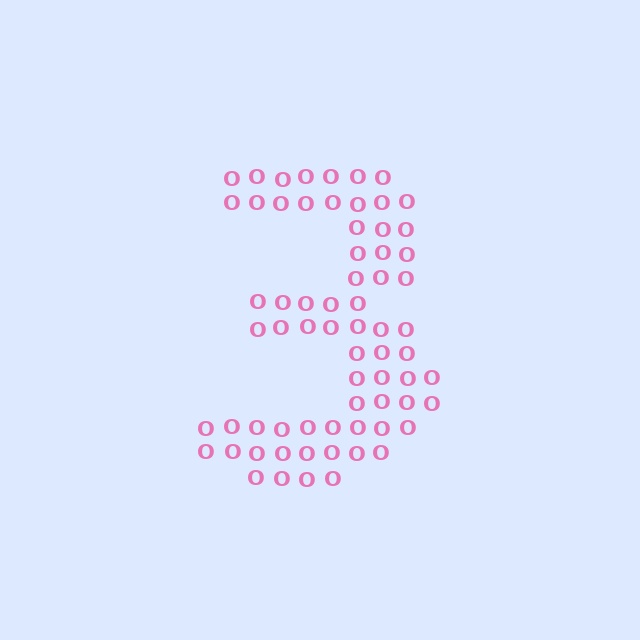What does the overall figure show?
The overall figure shows the digit 3.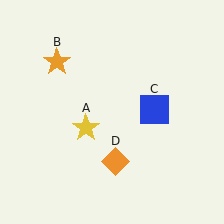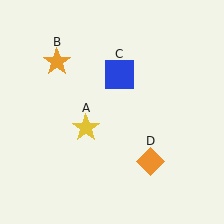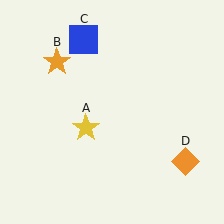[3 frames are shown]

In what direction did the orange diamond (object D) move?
The orange diamond (object D) moved right.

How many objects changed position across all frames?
2 objects changed position: blue square (object C), orange diamond (object D).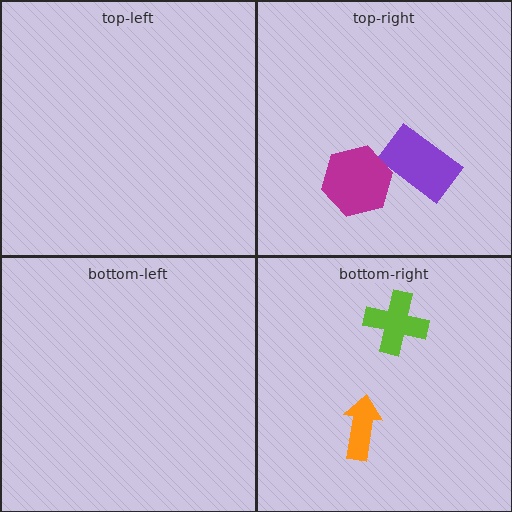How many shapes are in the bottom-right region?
2.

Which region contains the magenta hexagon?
The top-right region.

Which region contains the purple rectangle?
The top-right region.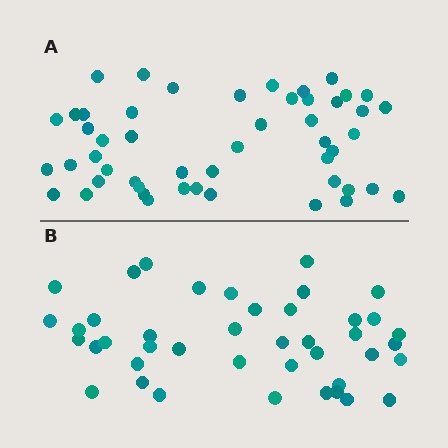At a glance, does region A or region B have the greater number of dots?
Region A (the top region) has more dots.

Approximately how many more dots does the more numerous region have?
Region A has roughly 8 or so more dots than region B.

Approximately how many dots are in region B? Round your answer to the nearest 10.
About 40 dots. (The exact count is 42, which rounds to 40.)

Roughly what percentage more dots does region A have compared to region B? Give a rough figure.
About 20% more.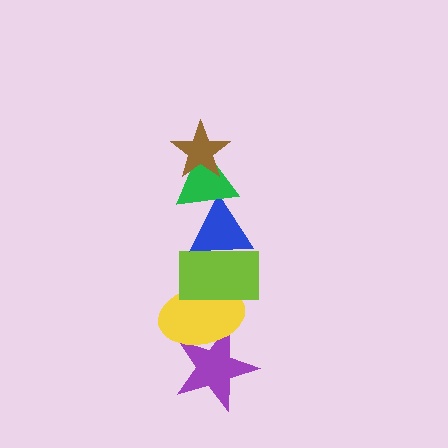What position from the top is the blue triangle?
The blue triangle is 3rd from the top.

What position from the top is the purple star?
The purple star is 6th from the top.